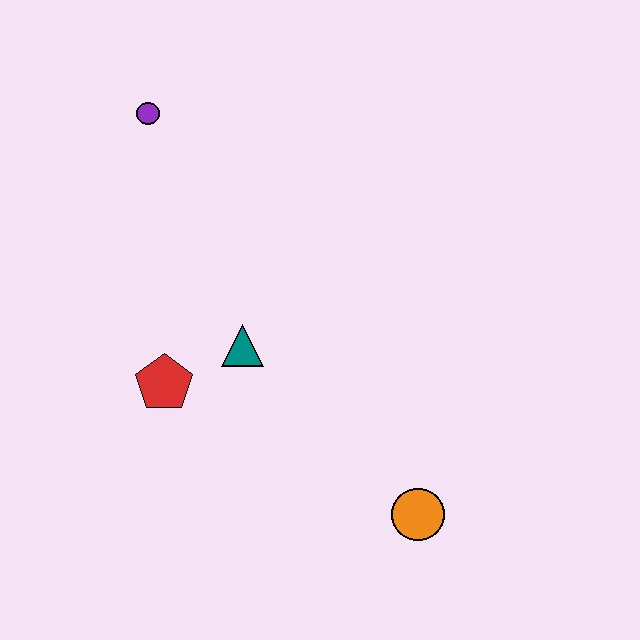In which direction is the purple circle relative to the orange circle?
The purple circle is above the orange circle.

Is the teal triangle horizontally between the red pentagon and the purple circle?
No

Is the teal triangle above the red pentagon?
Yes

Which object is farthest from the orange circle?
The purple circle is farthest from the orange circle.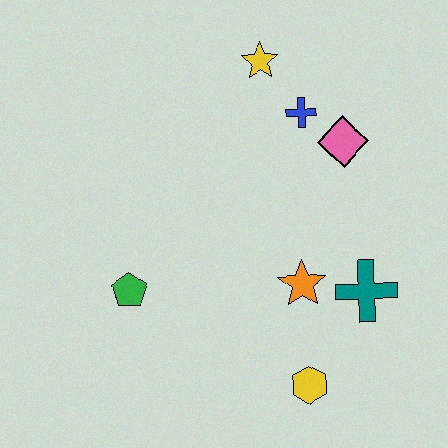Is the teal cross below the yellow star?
Yes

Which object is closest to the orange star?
The teal cross is closest to the orange star.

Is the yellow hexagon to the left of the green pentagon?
No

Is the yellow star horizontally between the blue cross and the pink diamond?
No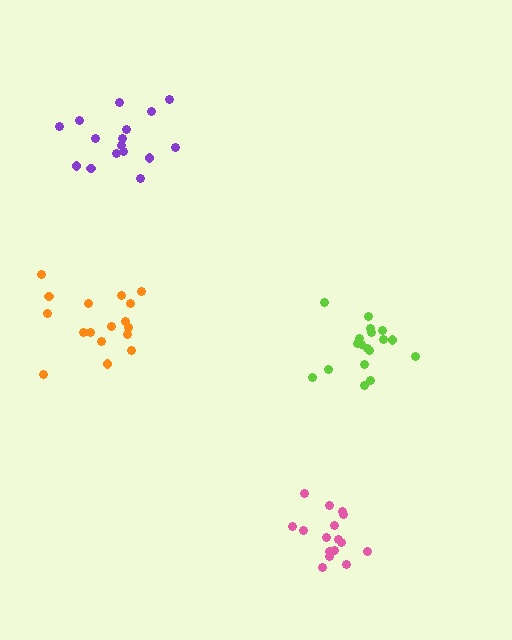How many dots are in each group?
Group 1: 17 dots, Group 2: 16 dots, Group 3: 18 dots, Group 4: 16 dots (67 total).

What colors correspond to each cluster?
The clusters are colored: orange, purple, lime, pink.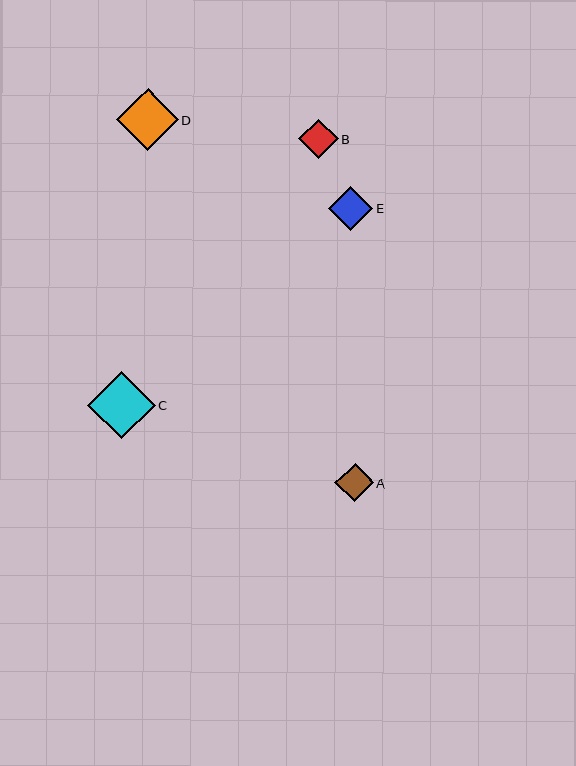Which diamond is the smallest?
Diamond A is the smallest with a size of approximately 38 pixels.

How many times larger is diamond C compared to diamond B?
Diamond C is approximately 1.7 times the size of diamond B.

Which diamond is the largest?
Diamond C is the largest with a size of approximately 67 pixels.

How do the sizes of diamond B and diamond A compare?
Diamond B and diamond A are approximately the same size.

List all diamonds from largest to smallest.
From largest to smallest: C, D, E, B, A.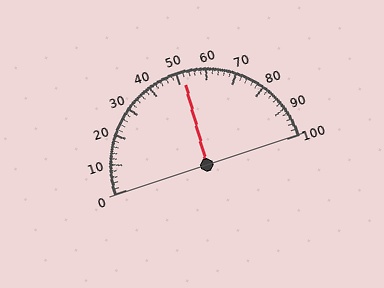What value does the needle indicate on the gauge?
The needle indicates approximately 52.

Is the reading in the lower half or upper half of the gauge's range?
The reading is in the upper half of the range (0 to 100).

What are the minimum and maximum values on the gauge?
The gauge ranges from 0 to 100.